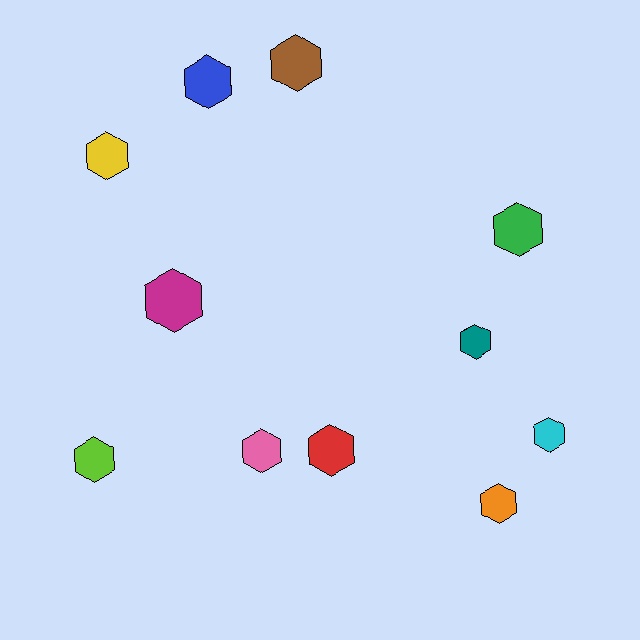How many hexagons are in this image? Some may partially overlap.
There are 11 hexagons.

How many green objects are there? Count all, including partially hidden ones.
There is 1 green object.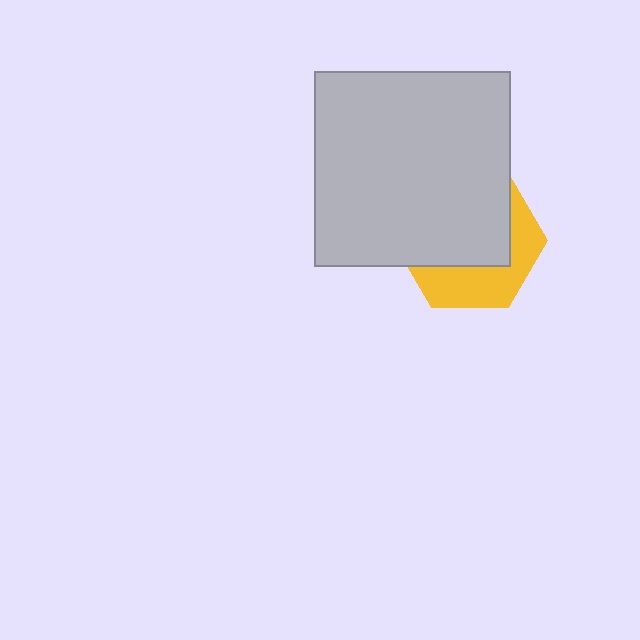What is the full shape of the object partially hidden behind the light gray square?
The partially hidden object is a yellow hexagon.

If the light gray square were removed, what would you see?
You would see the complete yellow hexagon.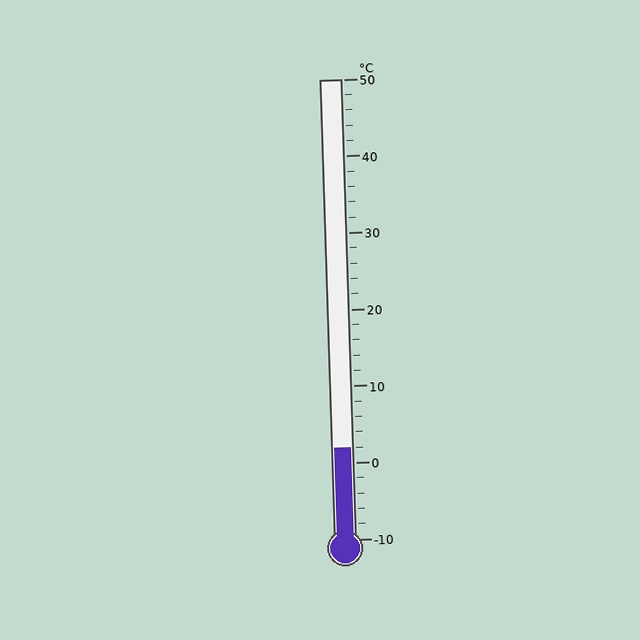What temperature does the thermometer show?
The thermometer shows approximately 2°C.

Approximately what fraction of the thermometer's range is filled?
The thermometer is filled to approximately 20% of its range.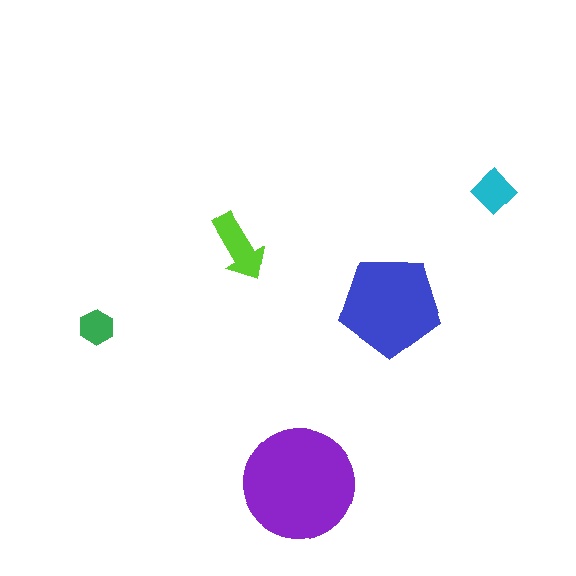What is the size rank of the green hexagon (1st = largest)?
5th.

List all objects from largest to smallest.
The purple circle, the blue pentagon, the lime arrow, the cyan diamond, the green hexagon.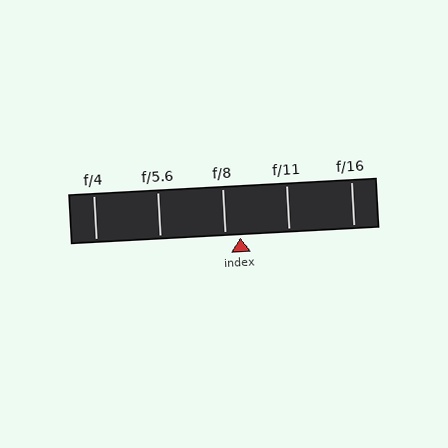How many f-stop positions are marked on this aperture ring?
There are 5 f-stop positions marked.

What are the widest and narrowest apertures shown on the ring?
The widest aperture shown is f/4 and the narrowest is f/16.